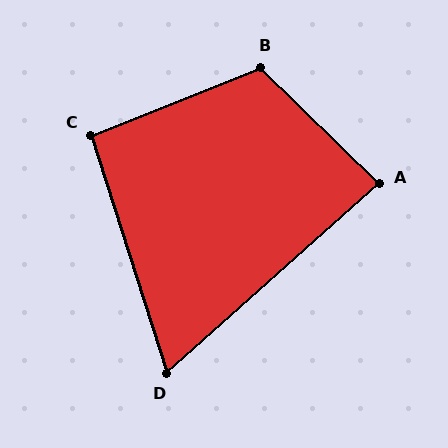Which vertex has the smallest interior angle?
D, at approximately 66 degrees.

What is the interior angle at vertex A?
Approximately 86 degrees (approximately right).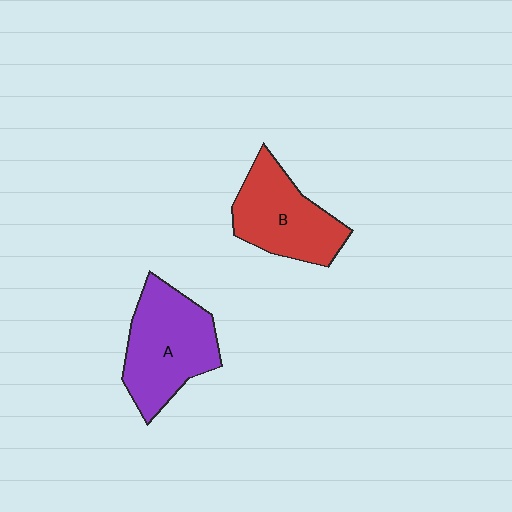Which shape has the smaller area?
Shape B (red).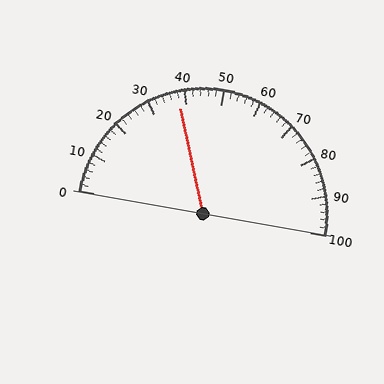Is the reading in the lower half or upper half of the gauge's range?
The reading is in the lower half of the range (0 to 100).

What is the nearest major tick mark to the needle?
The nearest major tick mark is 40.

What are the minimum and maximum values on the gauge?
The gauge ranges from 0 to 100.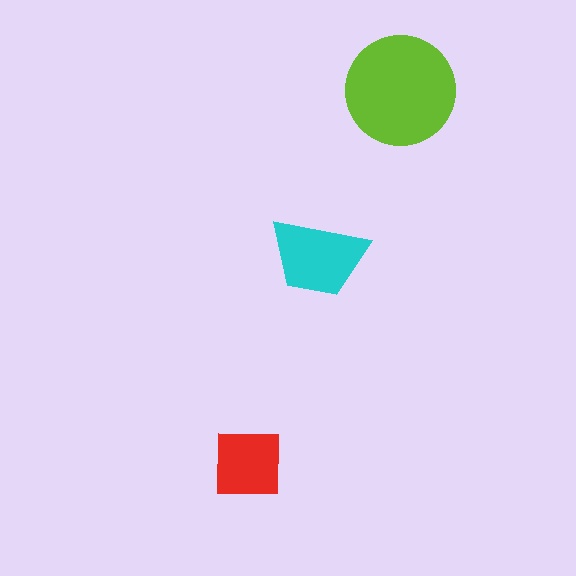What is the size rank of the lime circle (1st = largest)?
1st.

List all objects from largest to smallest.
The lime circle, the cyan trapezoid, the red square.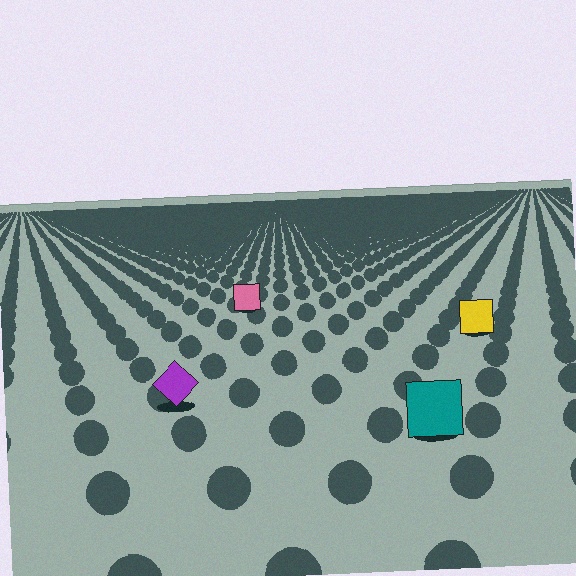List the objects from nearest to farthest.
From nearest to farthest: the teal square, the purple diamond, the yellow square, the pink square.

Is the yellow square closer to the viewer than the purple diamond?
No. The purple diamond is closer — you can tell from the texture gradient: the ground texture is coarser near it.